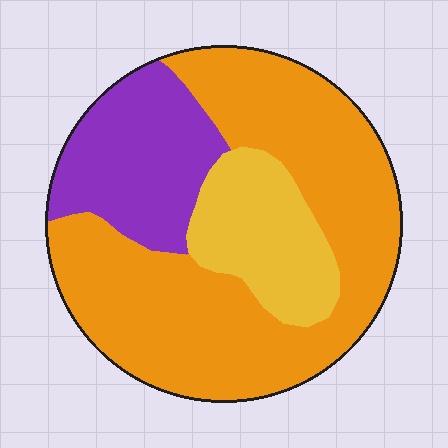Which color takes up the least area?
Yellow, at roughly 20%.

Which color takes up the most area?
Orange, at roughly 60%.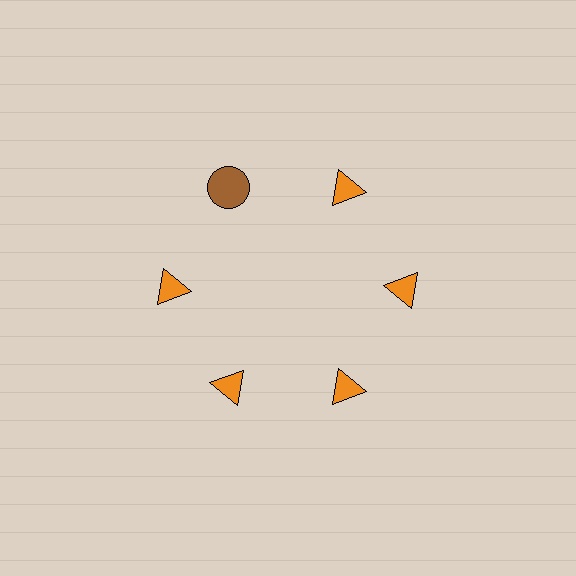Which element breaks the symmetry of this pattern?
The brown circle at roughly the 11 o'clock position breaks the symmetry. All other shapes are orange triangles.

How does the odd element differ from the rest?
It differs in both color (brown instead of orange) and shape (circle instead of triangle).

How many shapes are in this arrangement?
There are 6 shapes arranged in a ring pattern.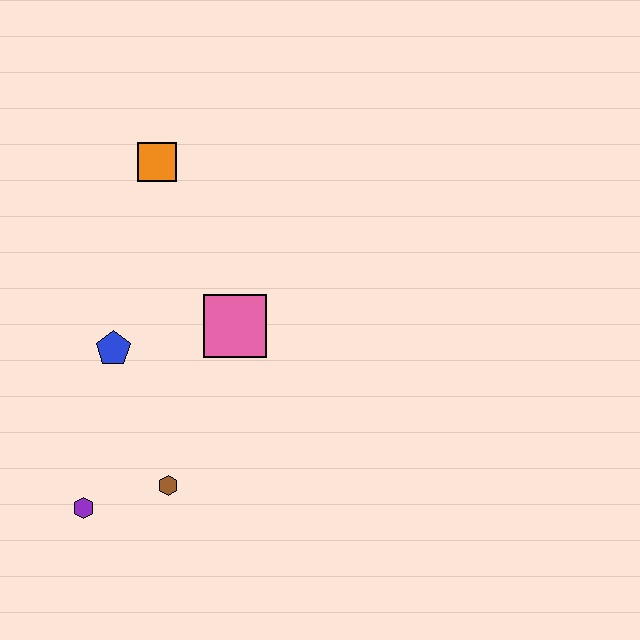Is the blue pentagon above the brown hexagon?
Yes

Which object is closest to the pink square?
The blue pentagon is closest to the pink square.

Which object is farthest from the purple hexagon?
The orange square is farthest from the purple hexagon.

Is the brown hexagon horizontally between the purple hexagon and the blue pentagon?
No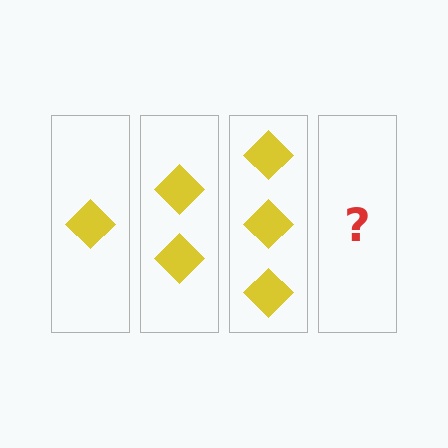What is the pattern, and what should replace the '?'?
The pattern is that each step adds one more diamond. The '?' should be 4 diamonds.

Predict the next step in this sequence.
The next step is 4 diamonds.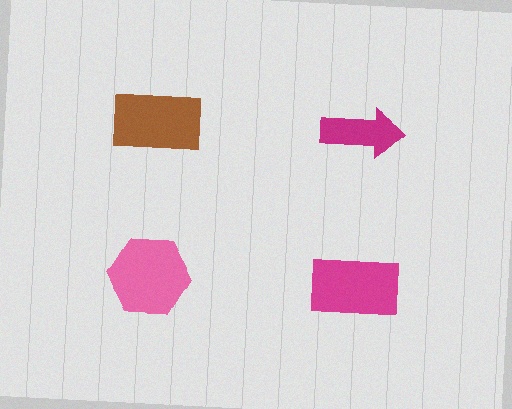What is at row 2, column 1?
A pink hexagon.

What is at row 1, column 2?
A magenta arrow.